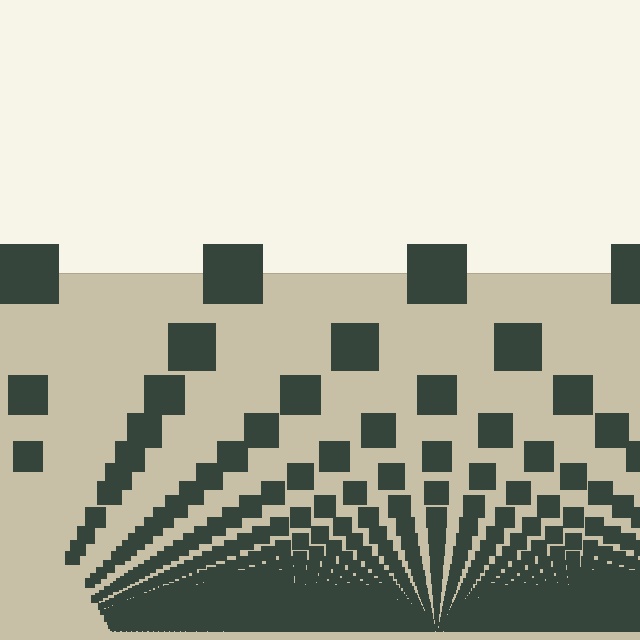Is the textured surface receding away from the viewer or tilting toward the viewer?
The surface appears to tilt toward the viewer. Texture elements get larger and sparser toward the top.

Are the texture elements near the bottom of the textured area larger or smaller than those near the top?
Smaller. The gradient is inverted — elements near the bottom are smaller and denser.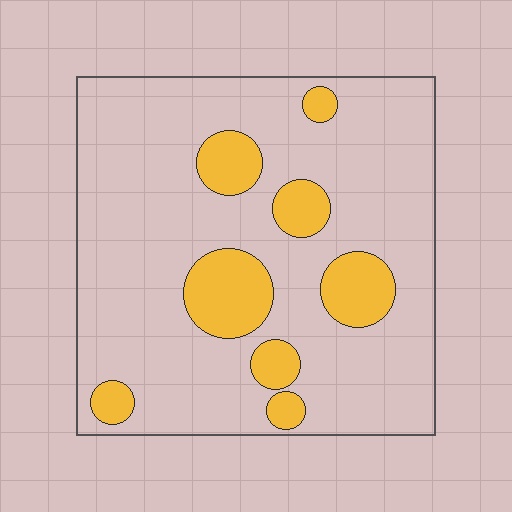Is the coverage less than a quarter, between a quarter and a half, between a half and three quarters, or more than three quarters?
Less than a quarter.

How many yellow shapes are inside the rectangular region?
8.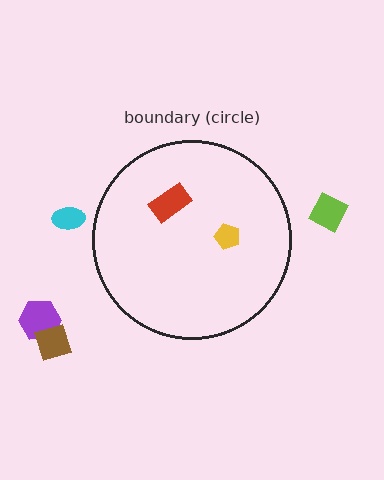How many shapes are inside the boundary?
2 inside, 4 outside.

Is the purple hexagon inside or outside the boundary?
Outside.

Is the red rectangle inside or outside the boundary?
Inside.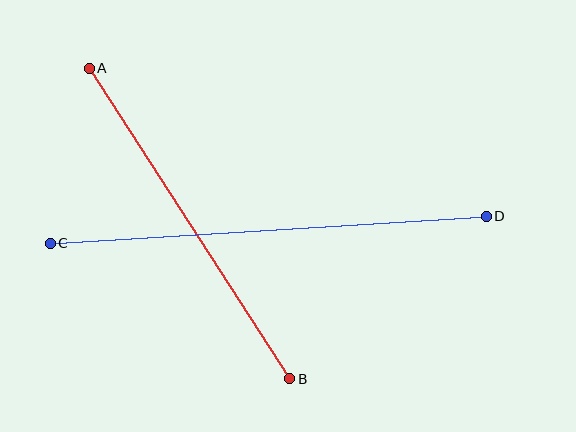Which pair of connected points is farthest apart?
Points C and D are farthest apart.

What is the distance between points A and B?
The distance is approximately 370 pixels.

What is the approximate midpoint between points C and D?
The midpoint is at approximately (268, 230) pixels.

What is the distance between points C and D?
The distance is approximately 437 pixels.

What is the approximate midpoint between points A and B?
The midpoint is at approximately (189, 223) pixels.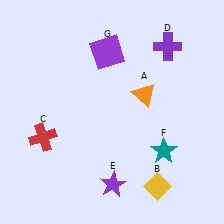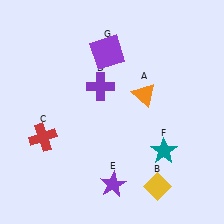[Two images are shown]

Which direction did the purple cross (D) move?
The purple cross (D) moved left.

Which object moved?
The purple cross (D) moved left.